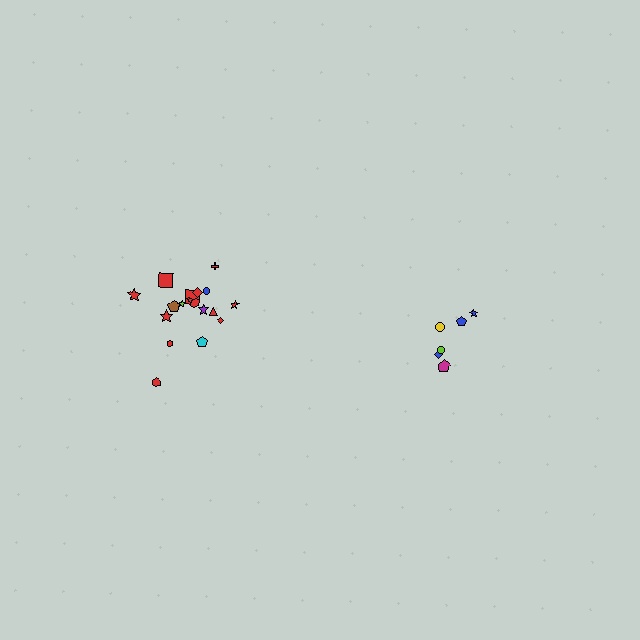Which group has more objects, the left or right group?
The left group.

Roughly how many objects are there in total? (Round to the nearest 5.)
Roughly 25 objects in total.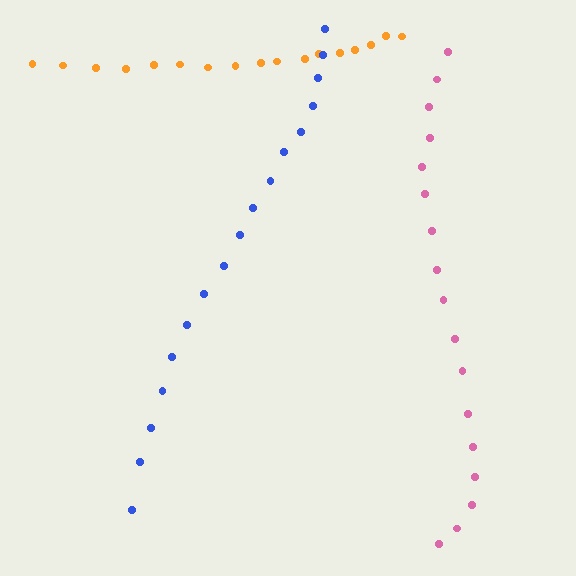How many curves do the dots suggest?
There are 3 distinct paths.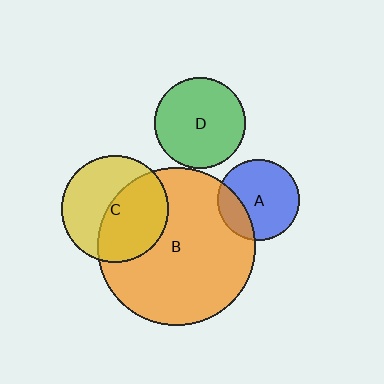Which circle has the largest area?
Circle B (orange).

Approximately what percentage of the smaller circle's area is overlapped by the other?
Approximately 20%.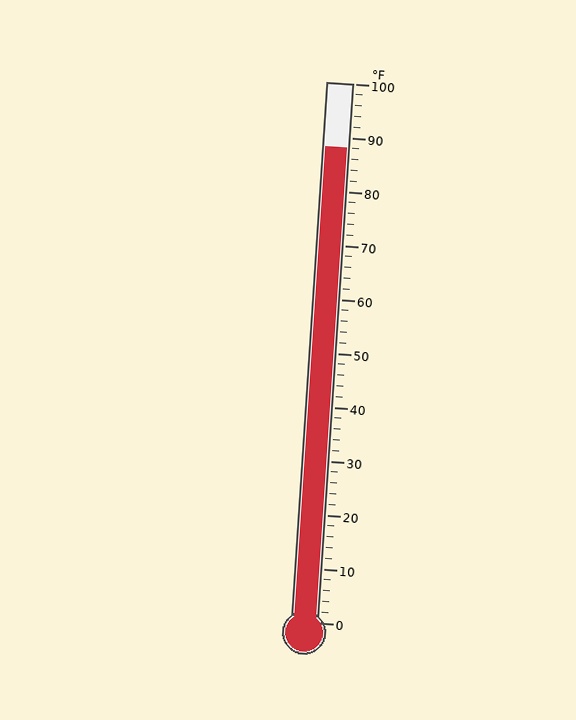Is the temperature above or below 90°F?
The temperature is below 90°F.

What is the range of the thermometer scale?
The thermometer scale ranges from 0°F to 100°F.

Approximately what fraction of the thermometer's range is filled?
The thermometer is filled to approximately 90% of its range.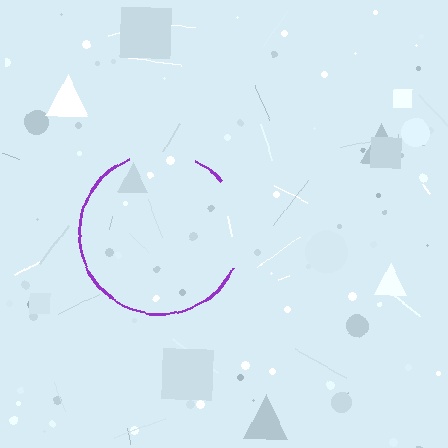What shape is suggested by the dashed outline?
The dashed outline suggests a circle.